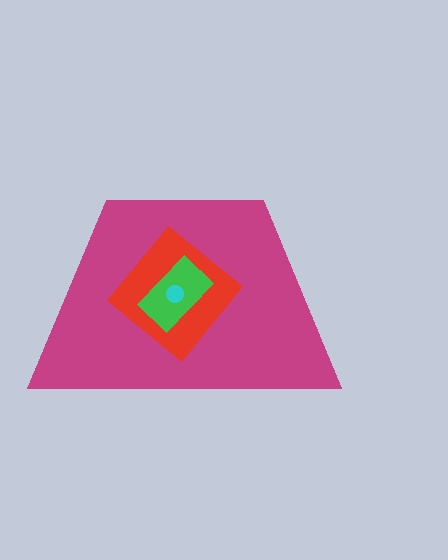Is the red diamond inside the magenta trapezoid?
Yes.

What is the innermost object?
The cyan circle.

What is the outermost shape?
The magenta trapezoid.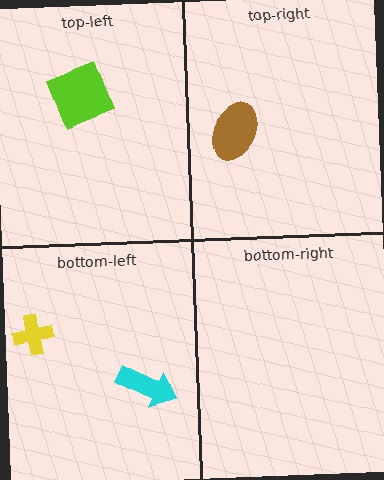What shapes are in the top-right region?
The brown ellipse.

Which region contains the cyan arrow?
The bottom-left region.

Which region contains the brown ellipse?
The top-right region.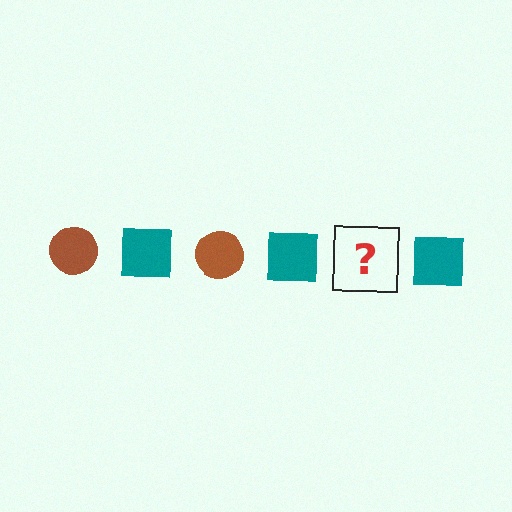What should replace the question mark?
The question mark should be replaced with a brown circle.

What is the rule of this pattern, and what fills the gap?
The rule is that the pattern alternates between brown circle and teal square. The gap should be filled with a brown circle.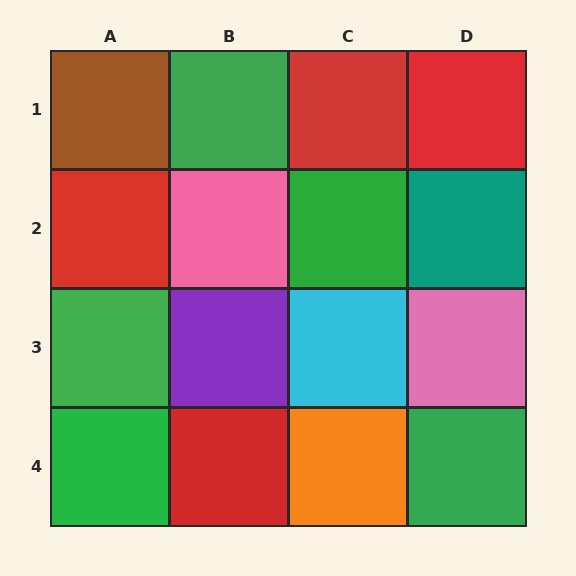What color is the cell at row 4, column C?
Orange.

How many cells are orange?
1 cell is orange.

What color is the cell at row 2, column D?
Teal.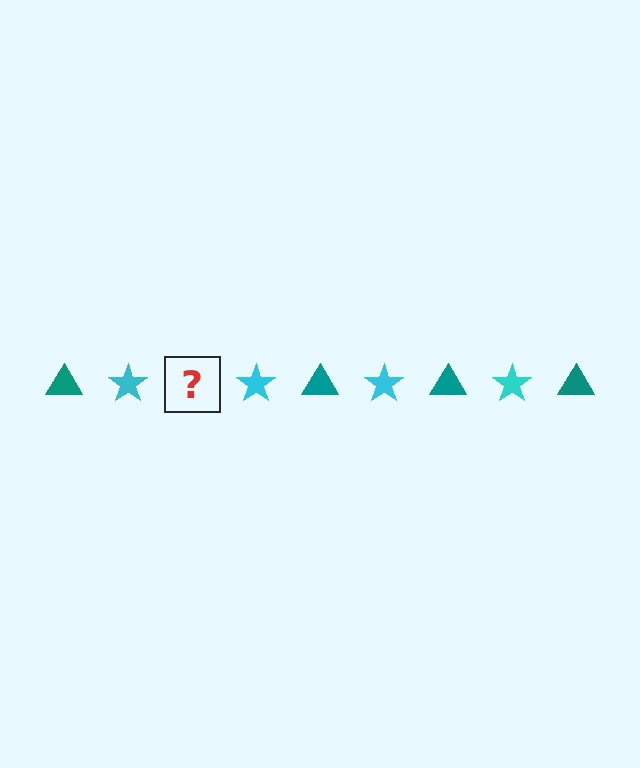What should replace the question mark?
The question mark should be replaced with a teal triangle.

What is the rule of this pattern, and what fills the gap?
The rule is that the pattern alternates between teal triangle and cyan star. The gap should be filled with a teal triangle.